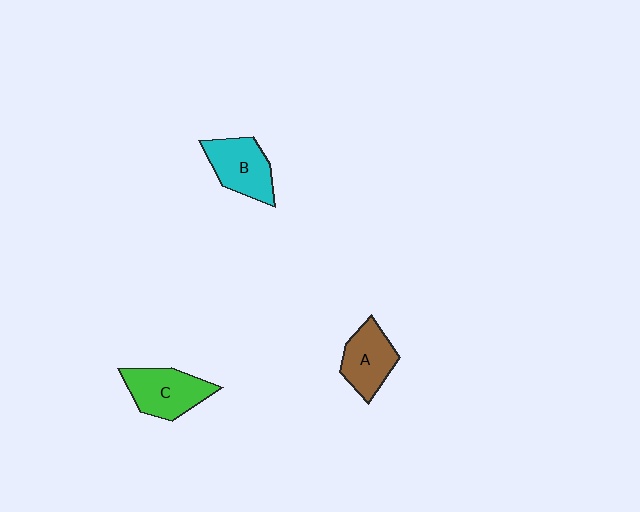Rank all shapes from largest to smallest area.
From largest to smallest: C (green), B (cyan), A (brown).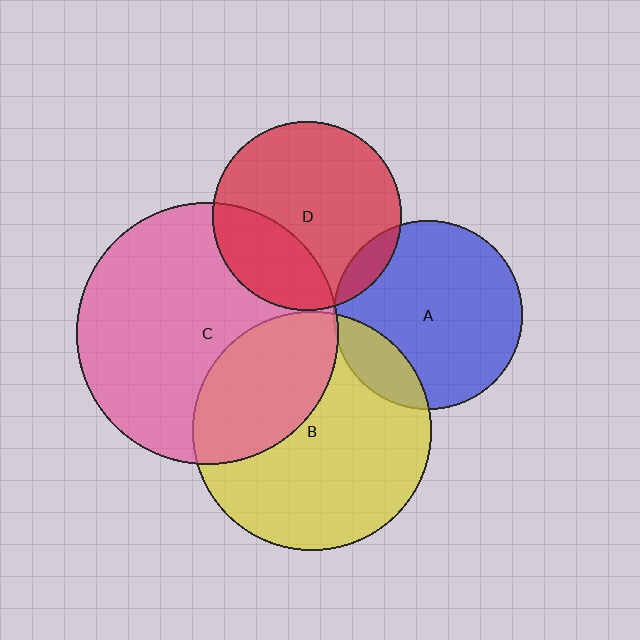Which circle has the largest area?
Circle C (pink).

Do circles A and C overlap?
Yes.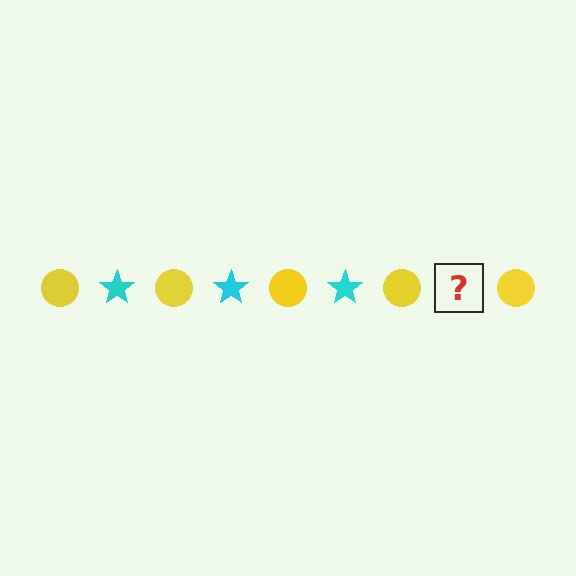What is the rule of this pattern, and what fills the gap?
The rule is that the pattern alternates between yellow circle and cyan star. The gap should be filled with a cyan star.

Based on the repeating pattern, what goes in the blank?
The blank should be a cyan star.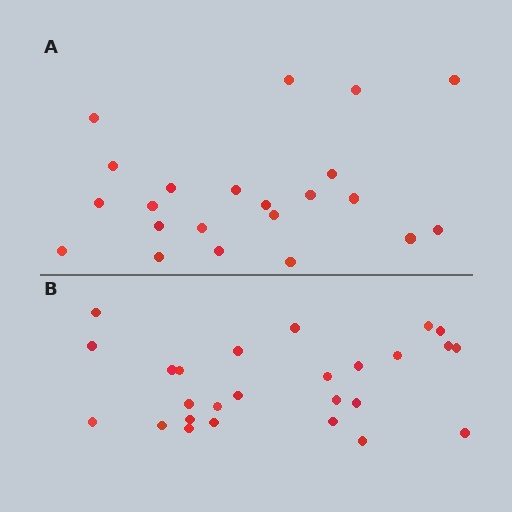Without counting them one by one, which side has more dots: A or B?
Region B (the bottom region) has more dots.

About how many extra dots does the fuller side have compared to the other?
Region B has about 4 more dots than region A.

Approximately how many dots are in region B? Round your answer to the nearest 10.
About 30 dots. (The exact count is 26, which rounds to 30.)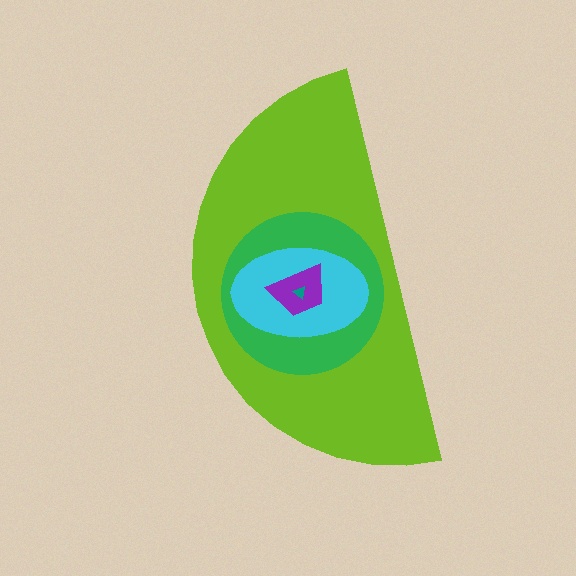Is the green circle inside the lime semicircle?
Yes.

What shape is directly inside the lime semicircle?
The green circle.